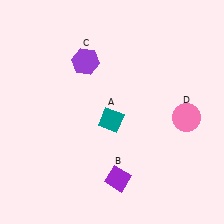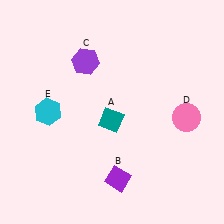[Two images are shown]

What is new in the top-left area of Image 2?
A cyan hexagon (E) was added in the top-left area of Image 2.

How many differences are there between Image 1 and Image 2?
There is 1 difference between the two images.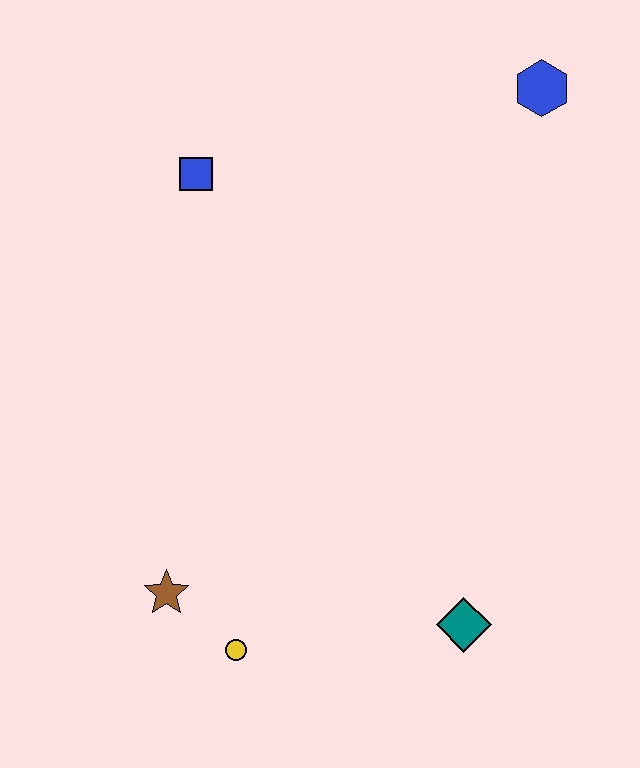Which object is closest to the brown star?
The yellow circle is closest to the brown star.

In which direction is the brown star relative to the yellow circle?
The brown star is to the left of the yellow circle.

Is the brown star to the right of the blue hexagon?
No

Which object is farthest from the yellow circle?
The blue hexagon is farthest from the yellow circle.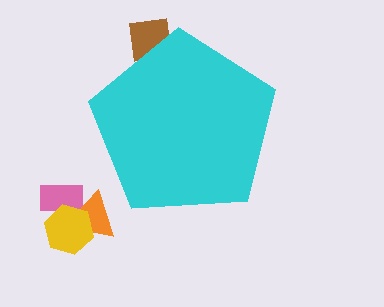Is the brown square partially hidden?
Yes, the brown square is partially hidden behind the cyan pentagon.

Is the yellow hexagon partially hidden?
No, the yellow hexagon is fully visible.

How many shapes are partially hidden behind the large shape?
1 shape is partially hidden.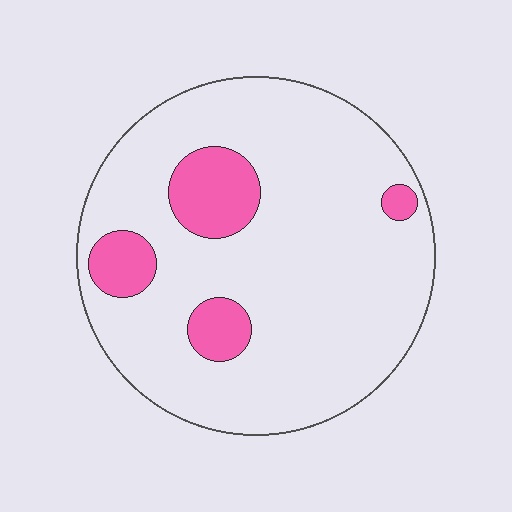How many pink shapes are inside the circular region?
4.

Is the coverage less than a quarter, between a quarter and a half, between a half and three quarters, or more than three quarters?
Less than a quarter.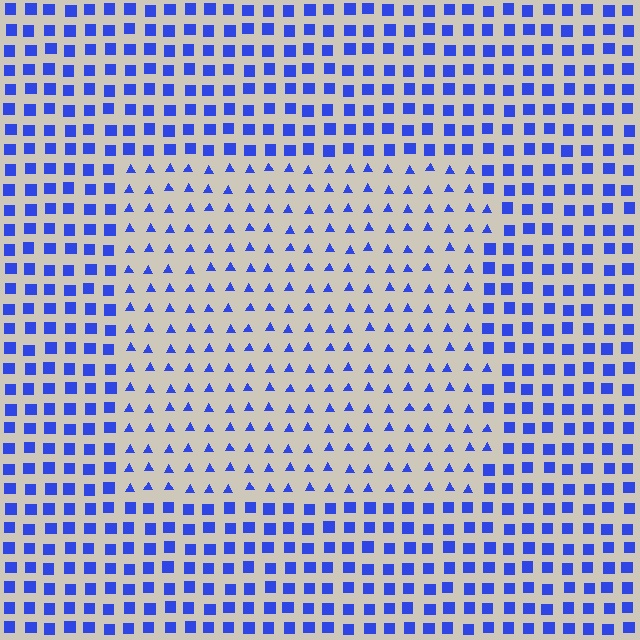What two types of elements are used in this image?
The image uses triangles inside the rectangle region and squares outside it.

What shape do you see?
I see a rectangle.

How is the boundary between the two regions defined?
The boundary is defined by a change in element shape: triangles inside vs. squares outside. All elements share the same color and spacing.